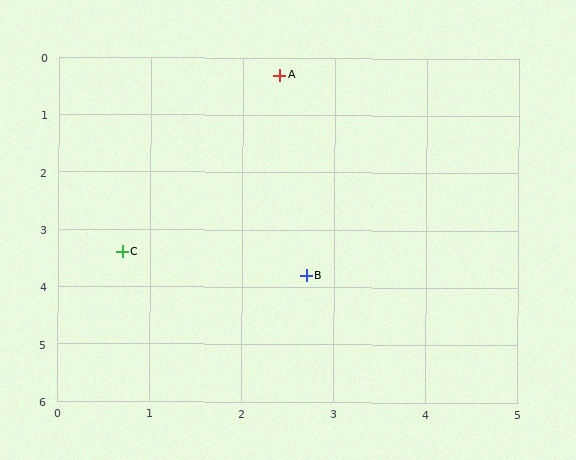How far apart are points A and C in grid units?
Points A and C are about 3.5 grid units apart.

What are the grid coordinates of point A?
Point A is at approximately (2.4, 0.3).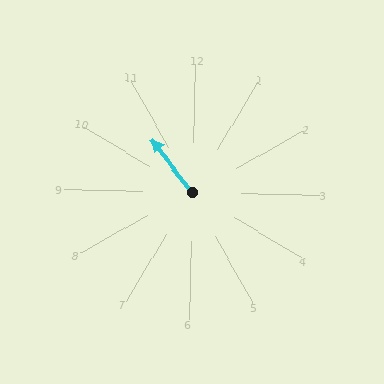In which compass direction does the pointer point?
Northwest.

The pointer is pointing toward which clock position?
Roughly 11 o'clock.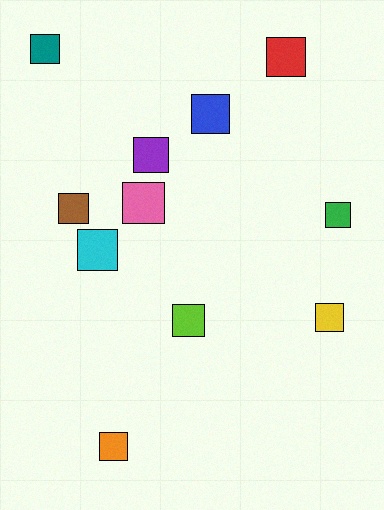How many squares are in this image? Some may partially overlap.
There are 11 squares.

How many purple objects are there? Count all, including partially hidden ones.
There is 1 purple object.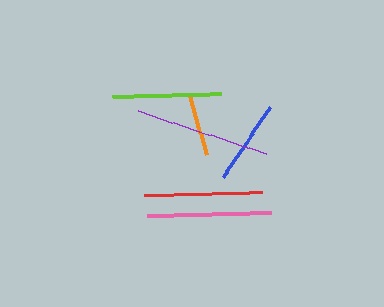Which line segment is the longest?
The purple line is the longest at approximately 135 pixels.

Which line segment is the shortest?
The orange line is the shortest at approximately 61 pixels.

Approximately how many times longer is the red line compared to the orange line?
The red line is approximately 1.9 times the length of the orange line.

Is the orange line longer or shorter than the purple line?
The purple line is longer than the orange line.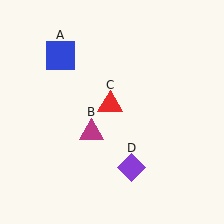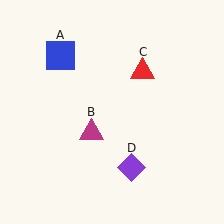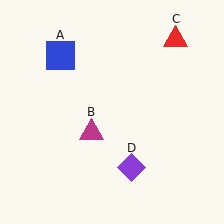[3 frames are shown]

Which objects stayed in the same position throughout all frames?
Blue square (object A) and magenta triangle (object B) and purple diamond (object D) remained stationary.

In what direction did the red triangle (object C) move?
The red triangle (object C) moved up and to the right.